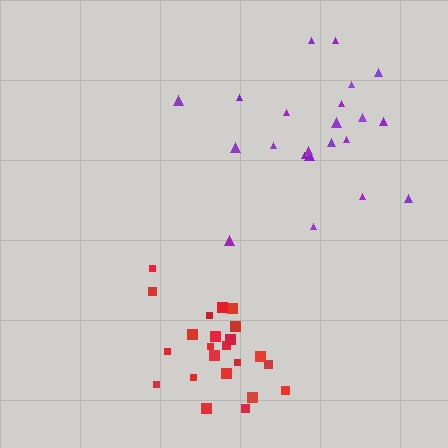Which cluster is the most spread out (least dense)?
Purple.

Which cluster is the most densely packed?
Red.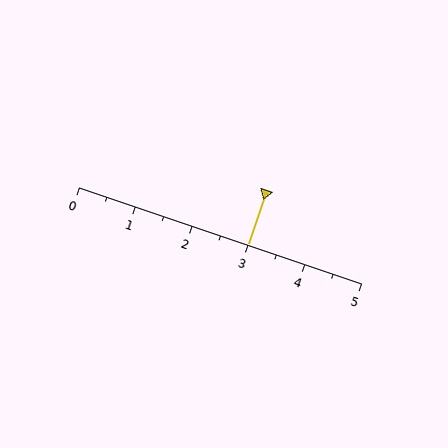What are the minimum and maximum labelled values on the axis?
The axis runs from 0 to 5.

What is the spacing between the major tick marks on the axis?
The major ticks are spaced 1 apart.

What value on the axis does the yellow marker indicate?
The marker indicates approximately 3.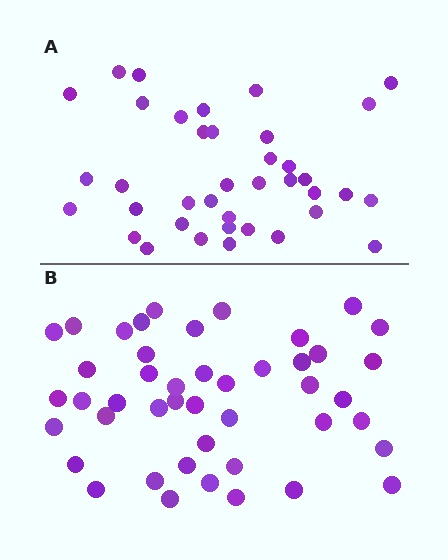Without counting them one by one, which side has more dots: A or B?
Region B (the bottom region) has more dots.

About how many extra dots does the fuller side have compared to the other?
Region B has roughly 8 or so more dots than region A.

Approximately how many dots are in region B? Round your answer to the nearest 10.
About 40 dots. (The exact count is 45, which rounds to 40.)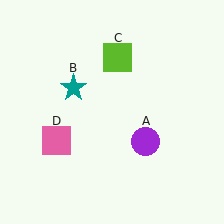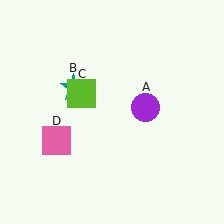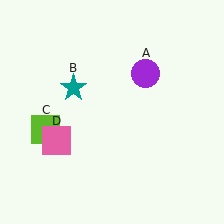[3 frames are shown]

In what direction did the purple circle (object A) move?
The purple circle (object A) moved up.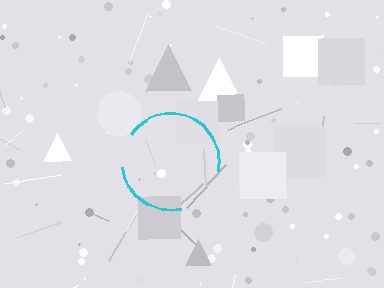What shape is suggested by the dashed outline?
The dashed outline suggests a circle.